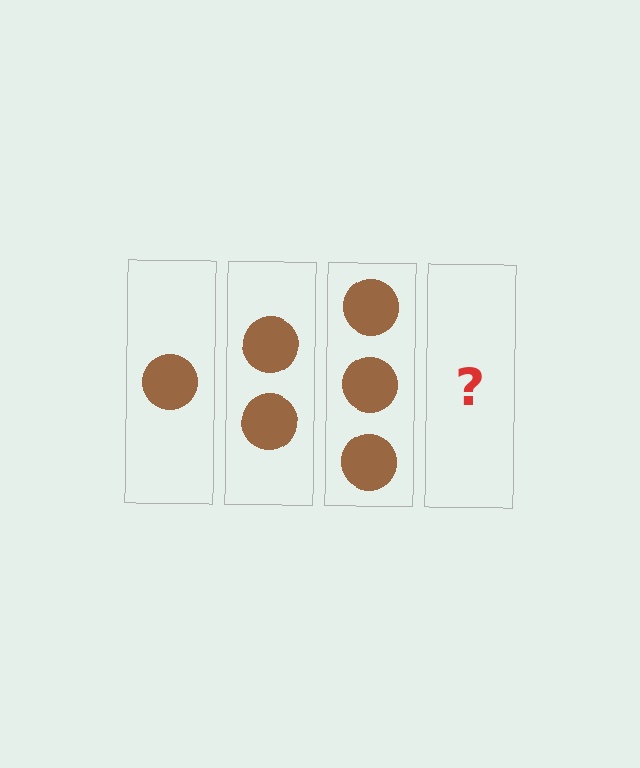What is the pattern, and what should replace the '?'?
The pattern is that each step adds one more circle. The '?' should be 4 circles.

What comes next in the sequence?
The next element should be 4 circles.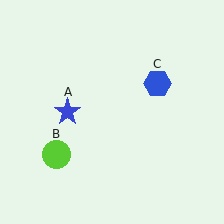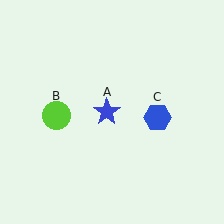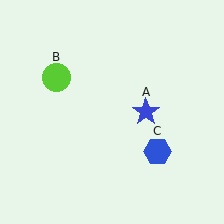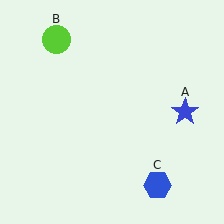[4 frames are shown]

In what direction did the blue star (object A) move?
The blue star (object A) moved right.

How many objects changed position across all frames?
3 objects changed position: blue star (object A), lime circle (object B), blue hexagon (object C).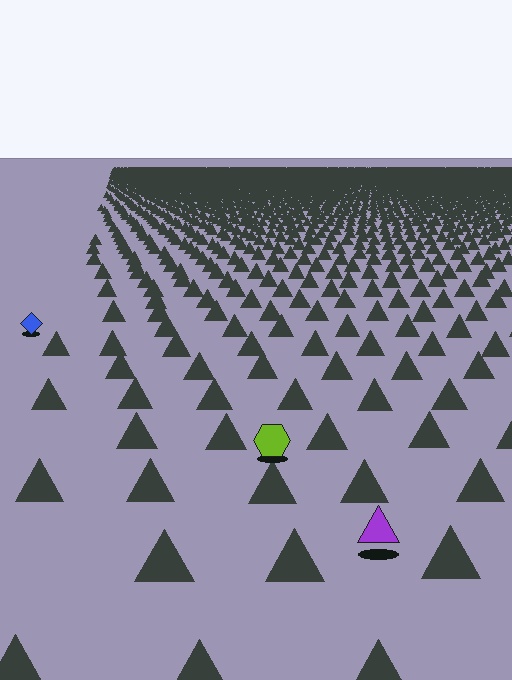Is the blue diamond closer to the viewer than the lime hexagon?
No. The lime hexagon is closer — you can tell from the texture gradient: the ground texture is coarser near it.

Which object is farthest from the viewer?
The blue diamond is farthest from the viewer. It appears smaller and the ground texture around it is denser.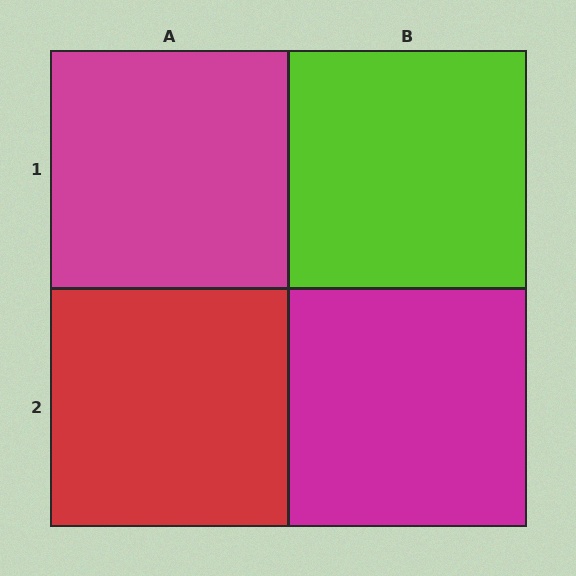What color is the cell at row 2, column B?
Magenta.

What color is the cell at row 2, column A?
Red.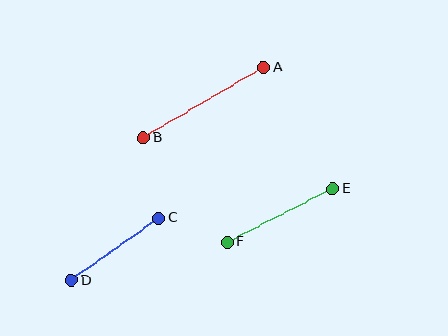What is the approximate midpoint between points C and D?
The midpoint is at approximately (115, 249) pixels.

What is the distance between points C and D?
The distance is approximately 107 pixels.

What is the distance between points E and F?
The distance is approximately 118 pixels.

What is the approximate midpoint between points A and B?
The midpoint is at approximately (203, 102) pixels.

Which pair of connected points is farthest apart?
Points A and B are farthest apart.